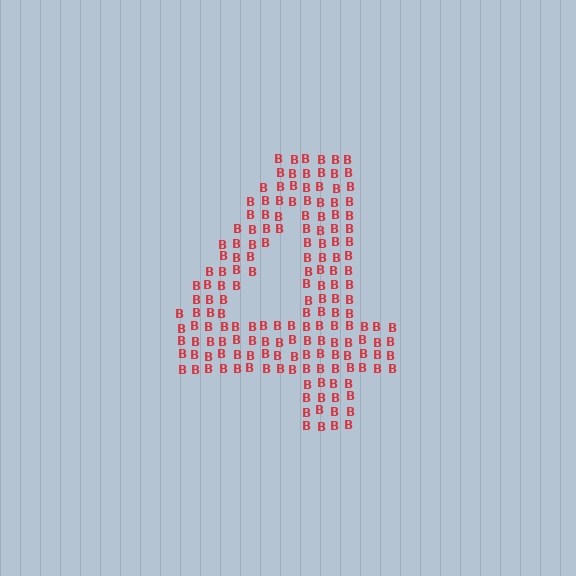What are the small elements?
The small elements are letter B's.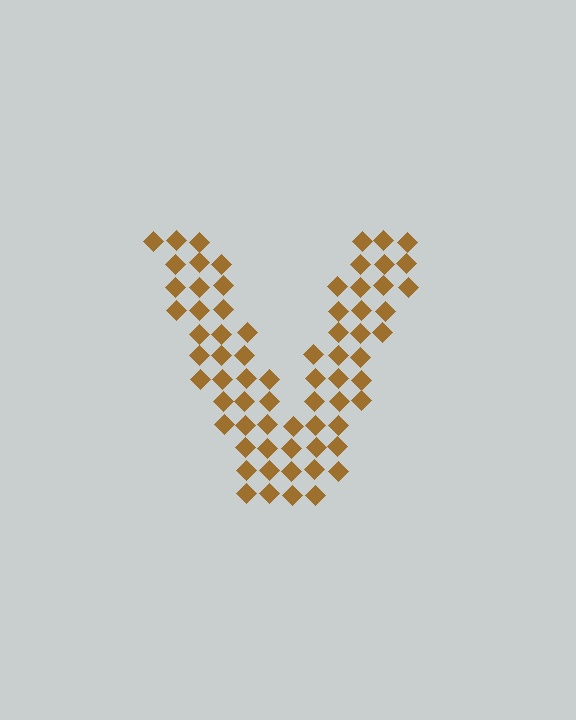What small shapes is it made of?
It is made of small diamonds.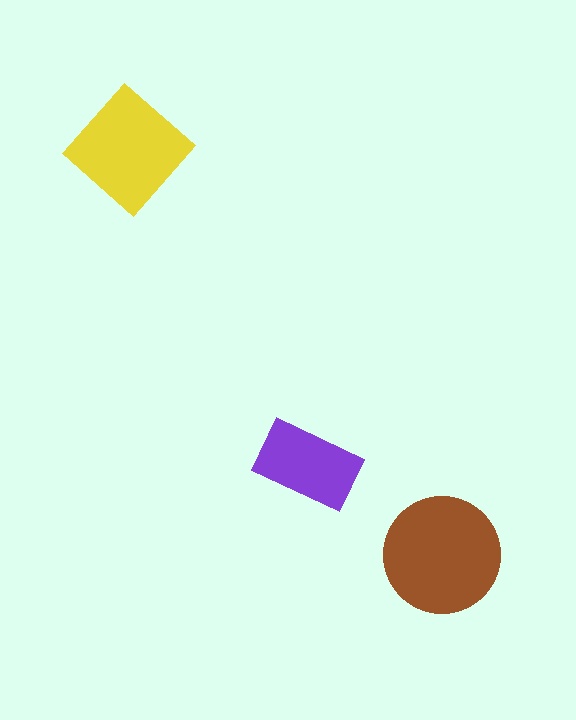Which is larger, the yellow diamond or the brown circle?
The brown circle.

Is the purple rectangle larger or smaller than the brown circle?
Smaller.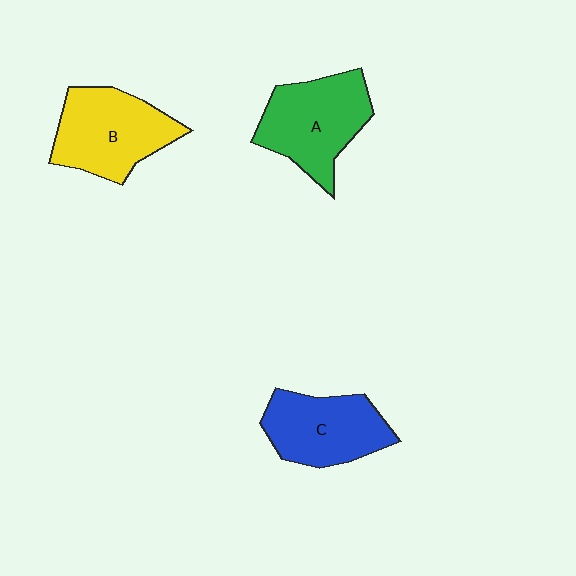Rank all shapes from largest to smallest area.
From largest to smallest: B (yellow), A (green), C (blue).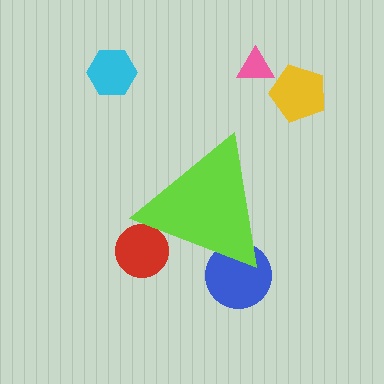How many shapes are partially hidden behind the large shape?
2 shapes are partially hidden.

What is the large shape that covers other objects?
A lime triangle.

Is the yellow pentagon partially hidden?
No, the yellow pentagon is fully visible.